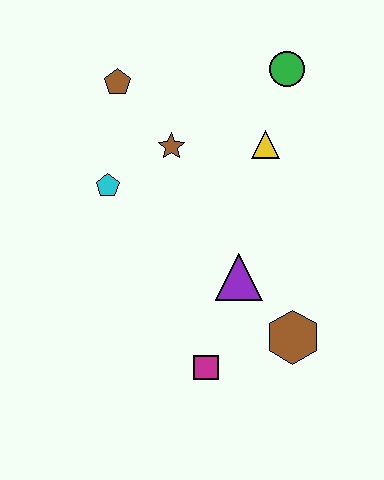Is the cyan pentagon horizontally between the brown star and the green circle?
No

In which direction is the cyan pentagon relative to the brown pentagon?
The cyan pentagon is below the brown pentagon.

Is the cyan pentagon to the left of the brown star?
Yes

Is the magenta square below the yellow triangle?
Yes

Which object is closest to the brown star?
The cyan pentagon is closest to the brown star.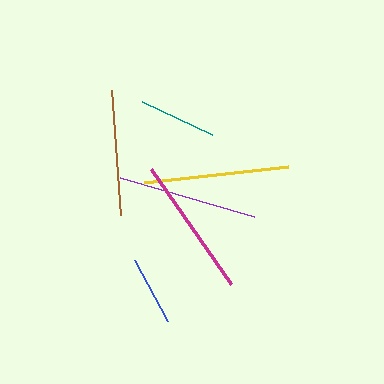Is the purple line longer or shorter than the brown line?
The purple line is longer than the brown line.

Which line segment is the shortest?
The blue line is the shortest at approximately 69 pixels.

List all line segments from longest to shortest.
From longest to shortest: yellow, magenta, purple, brown, teal, blue.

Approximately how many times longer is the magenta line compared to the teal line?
The magenta line is approximately 1.8 times the length of the teal line.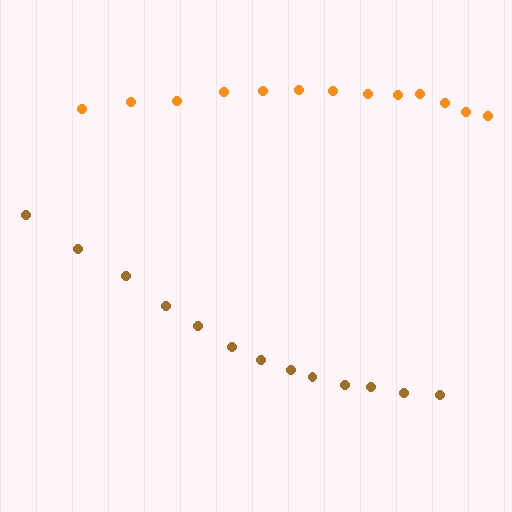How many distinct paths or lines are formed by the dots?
There are 2 distinct paths.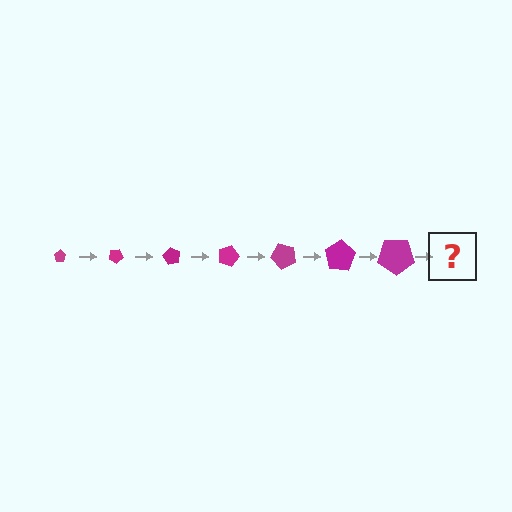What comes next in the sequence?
The next element should be a pentagon, larger than the previous one and rotated 210 degrees from the start.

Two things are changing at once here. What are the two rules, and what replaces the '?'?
The two rules are that the pentagon grows larger each step and it rotates 30 degrees each step. The '?' should be a pentagon, larger than the previous one and rotated 210 degrees from the start.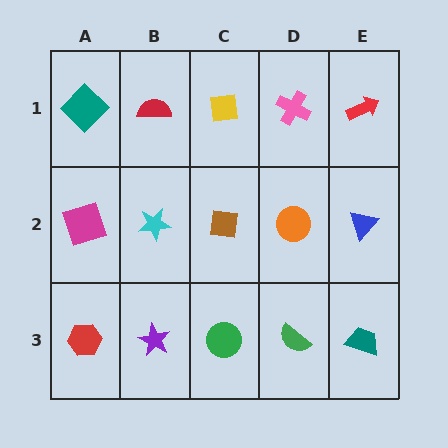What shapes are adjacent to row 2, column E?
A red arrow (row 1, column E), a teal trapezoid (row 3, column E), an orange circle (row 2, column D).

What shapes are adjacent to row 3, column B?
A cyan star (row 2, column B), a red hexagon (row 3, column A), a green circle (row 3, column C).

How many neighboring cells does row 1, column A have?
2.